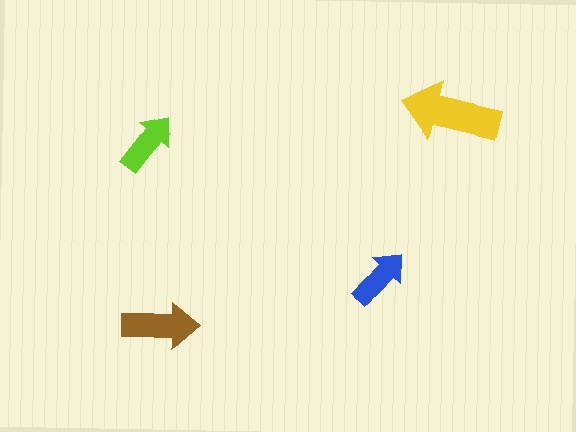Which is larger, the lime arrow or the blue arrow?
The lime one.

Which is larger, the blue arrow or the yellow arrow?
The yellow one.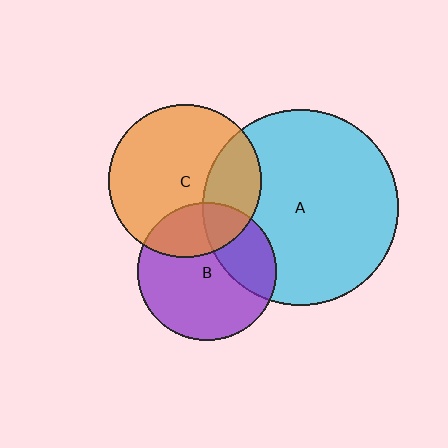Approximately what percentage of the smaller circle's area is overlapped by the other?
Approximately 30%.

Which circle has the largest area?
Circle A (cyan).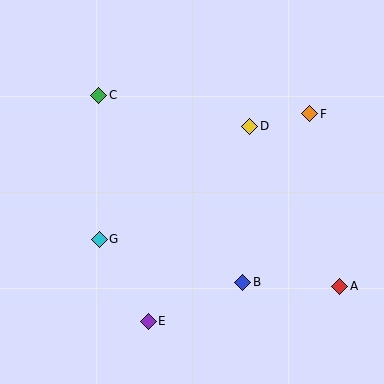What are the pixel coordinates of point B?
Point B is at (243, 282).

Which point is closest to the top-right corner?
Point F is closest to the top-right corner.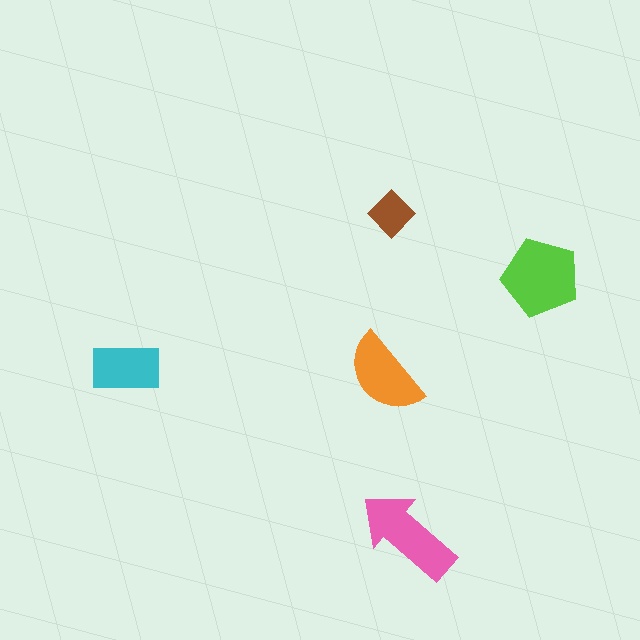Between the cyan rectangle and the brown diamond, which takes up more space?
The cyan rectangle.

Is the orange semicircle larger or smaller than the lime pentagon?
Smaller.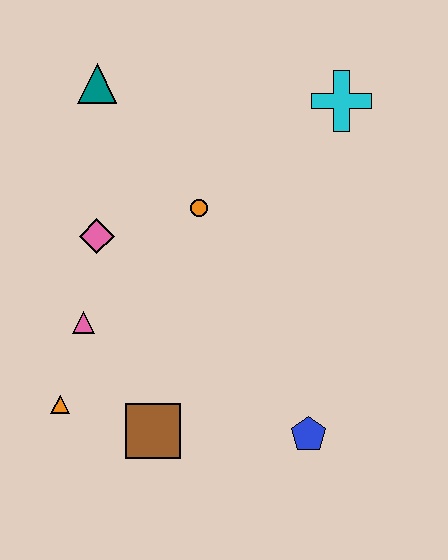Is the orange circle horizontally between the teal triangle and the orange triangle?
No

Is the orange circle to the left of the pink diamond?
No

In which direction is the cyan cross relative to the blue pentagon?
The cyan cross is above the blue pentagon.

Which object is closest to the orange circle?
The pink diamond is closest to the orange circle.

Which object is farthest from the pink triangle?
The cyan cross is farthest from the pink triangle.